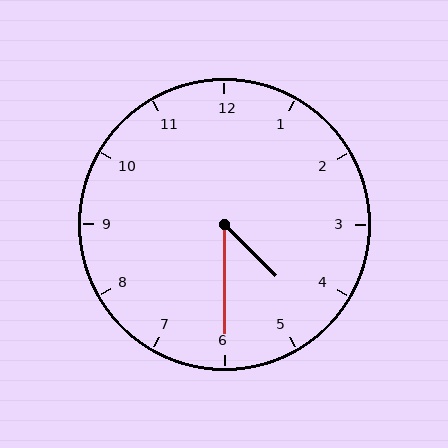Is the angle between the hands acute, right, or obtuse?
It is acute.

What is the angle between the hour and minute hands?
Approximately 45 degrees.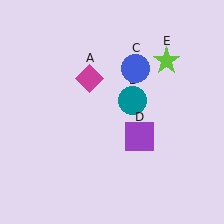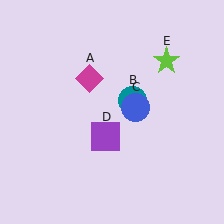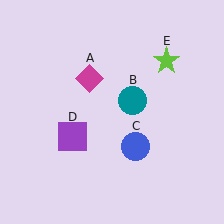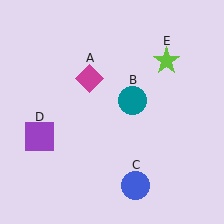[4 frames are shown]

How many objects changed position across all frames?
2 objects changed position: blue circle (object C), purple square (object D).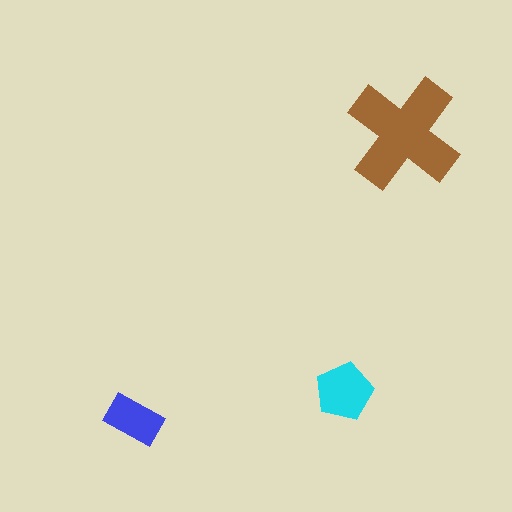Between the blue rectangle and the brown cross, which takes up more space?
The brown cross.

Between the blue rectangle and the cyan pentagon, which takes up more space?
The cyan pentagon.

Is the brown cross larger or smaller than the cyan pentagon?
Larger.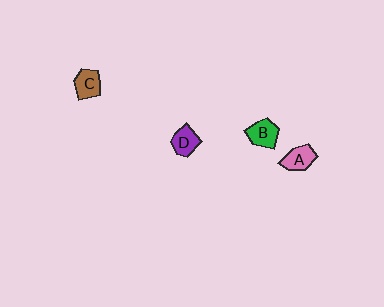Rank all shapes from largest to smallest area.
From largest to smallest: B (green), A (pink), C (brown), D (purple).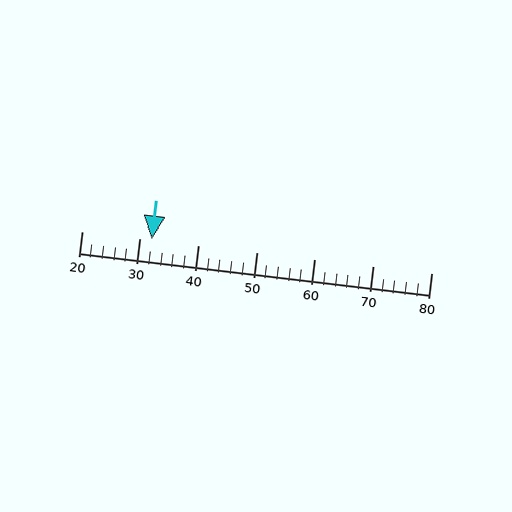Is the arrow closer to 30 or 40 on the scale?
The arrow is closer to 30.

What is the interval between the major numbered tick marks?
The major tick marks are spaced 10 units apart.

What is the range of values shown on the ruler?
The ruler shows values from 20 to 80.